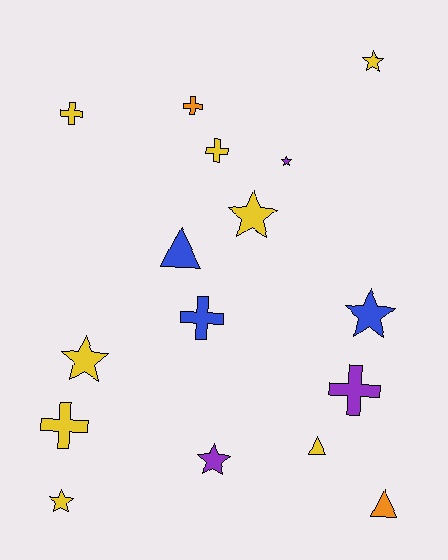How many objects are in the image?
There are 16 objects.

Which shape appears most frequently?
Star, with 7 objects.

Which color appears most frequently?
Yellow, with 8 objects.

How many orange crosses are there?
There is 1 orange cross.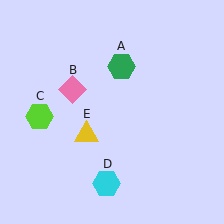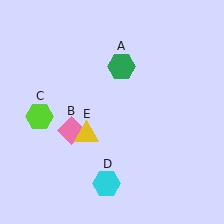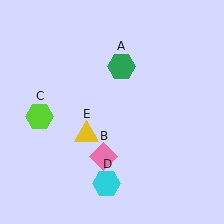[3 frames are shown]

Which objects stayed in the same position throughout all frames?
Green hexagon (object A) and lime hexagon (object C) and cyan hexagon (object D) and yellow triangle (object E) remained stationary.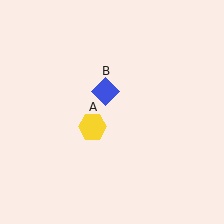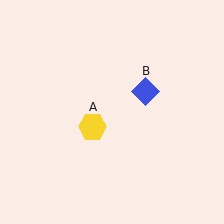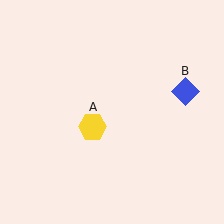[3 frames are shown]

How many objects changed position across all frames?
1 object changed position: blue diamond (object B).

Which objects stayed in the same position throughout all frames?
Yellow hexagon (object A) remained stationary.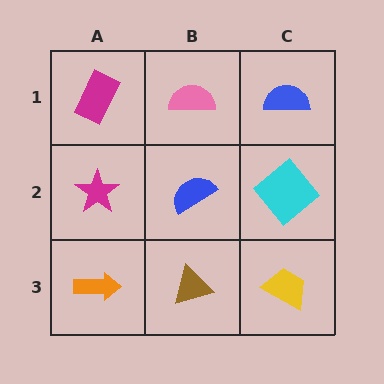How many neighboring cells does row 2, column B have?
4.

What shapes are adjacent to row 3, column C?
A cyan diamond (row 2, column C), a brown triangle (row 3, column B).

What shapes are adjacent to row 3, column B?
A blue semicircle (row 2, column B), an orange arrow (row 3, column A), a yellow trapezoid (row 3, column C).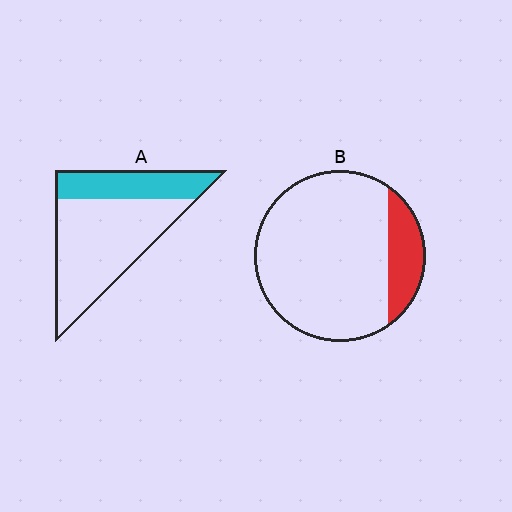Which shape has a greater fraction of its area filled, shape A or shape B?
Shape A.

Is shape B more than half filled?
No.